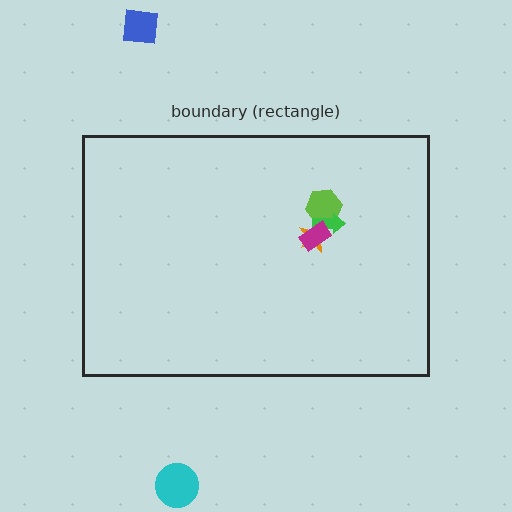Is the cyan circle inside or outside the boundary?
Outside.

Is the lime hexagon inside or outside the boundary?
Inside.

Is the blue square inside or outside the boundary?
Outside.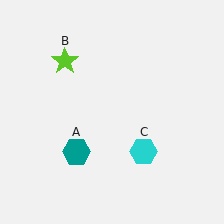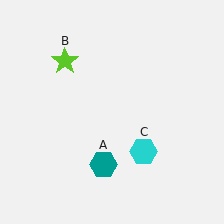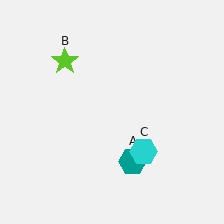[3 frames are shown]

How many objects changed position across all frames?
1 object changed position: teal hexagon (object A).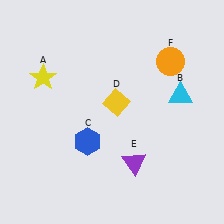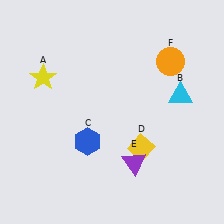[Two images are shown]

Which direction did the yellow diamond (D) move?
The yellow diamond (D) moved down.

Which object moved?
The yellow diamond (D) moved down.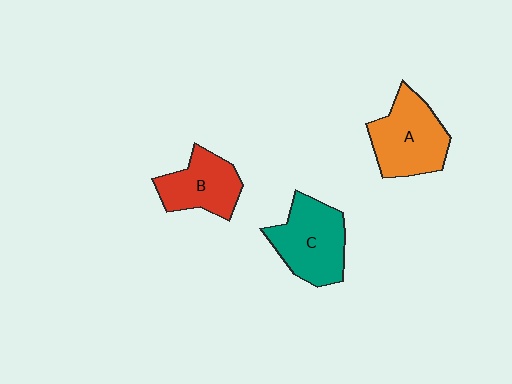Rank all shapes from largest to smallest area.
From largest to smallest: A (orange), C (teal), B (red).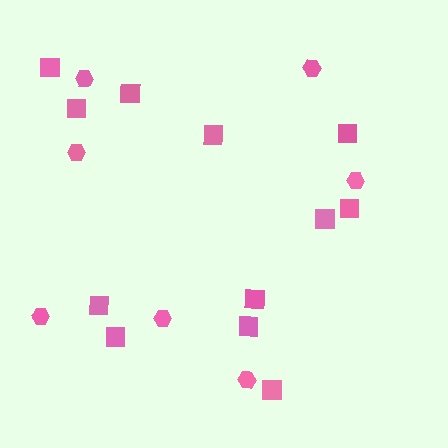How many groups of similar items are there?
There are 2 groups: one group of squares (12) and one group of hexagons (7).